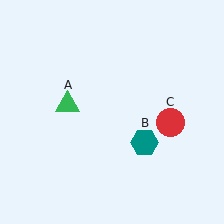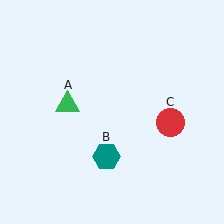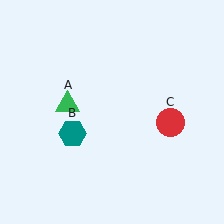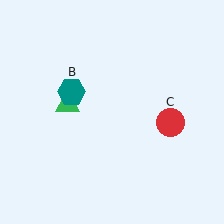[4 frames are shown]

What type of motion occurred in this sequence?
The teal hexagon (object B) rotated clockwise around the center of the scene.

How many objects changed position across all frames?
1 object changed position: teal hexagon (object B).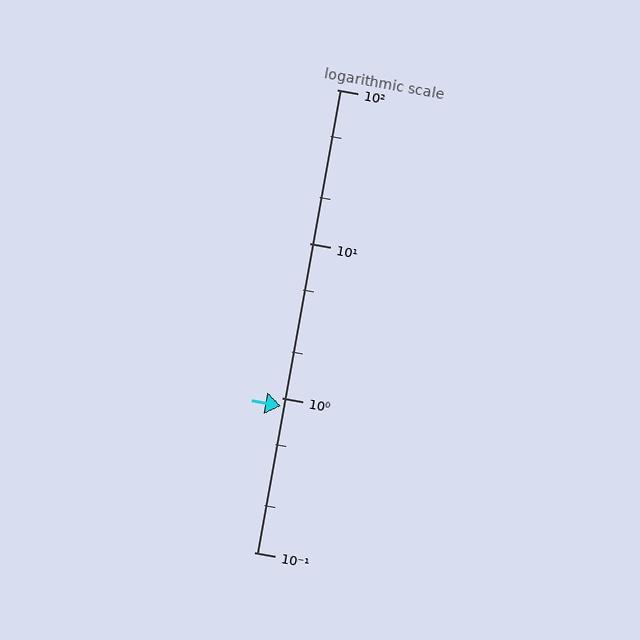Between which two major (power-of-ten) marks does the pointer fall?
The pointer is between 0.1 and 1.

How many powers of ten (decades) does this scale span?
The scale spans 3 decades, from 0.1 to 100.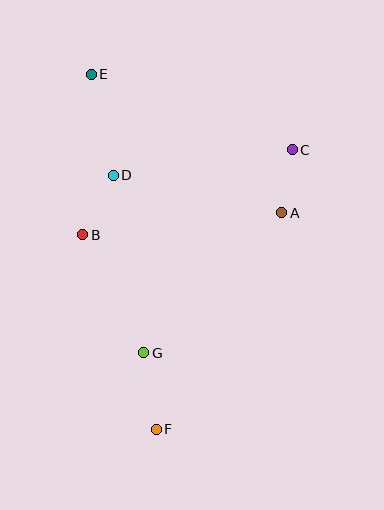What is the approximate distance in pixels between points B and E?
The distance between B and E is approximately 161 pixels.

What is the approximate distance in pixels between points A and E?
The distance between A and E is approximately 235 pixels.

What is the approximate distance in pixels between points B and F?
The distance between B and F is approximately 208 pixels.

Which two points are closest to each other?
Points A and C are closest to each other.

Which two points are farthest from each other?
Points E and F are farthest from each other.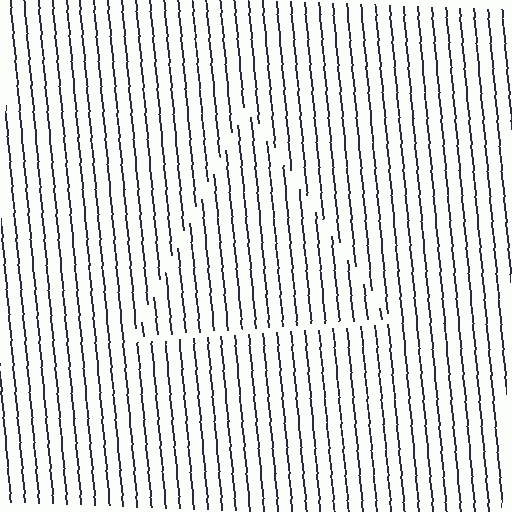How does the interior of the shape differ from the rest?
The interior of the shape contains the same grating, shifted by half a period — the contour is defined by the phase discontinuity where line-ends from the inner and outer gratings abut.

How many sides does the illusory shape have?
3 sides — the line-ends trace a triangle.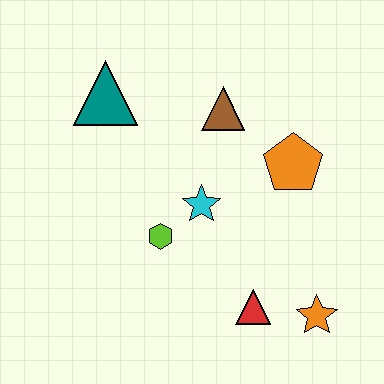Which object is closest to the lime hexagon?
The cyan star is closest to the lime hexagon.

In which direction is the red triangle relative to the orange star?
The red triangle is to the left of the orange star.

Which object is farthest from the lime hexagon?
The orange star is farthest from the lime hexagon.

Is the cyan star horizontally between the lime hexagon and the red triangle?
Yes